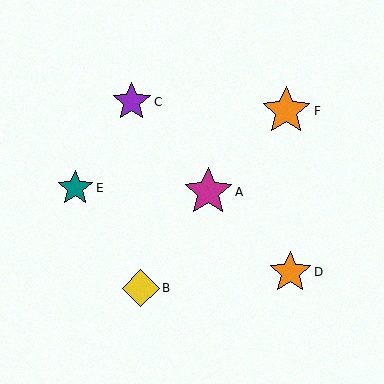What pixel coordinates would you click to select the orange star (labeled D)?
Click at (290, 272) to select the orange star D.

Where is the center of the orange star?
The center of the orange star is at (290, 272).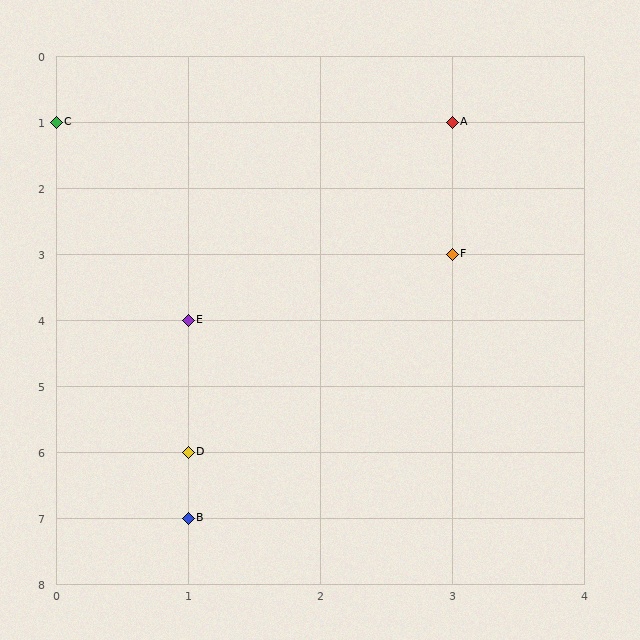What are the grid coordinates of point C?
Point C is at grid coordinates (0, 1).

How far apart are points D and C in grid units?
Points D and C are 1 column and 5 rows apart (about 5.1 grid units diagonally).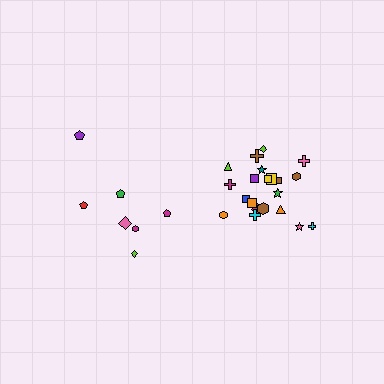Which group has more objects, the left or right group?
The right group.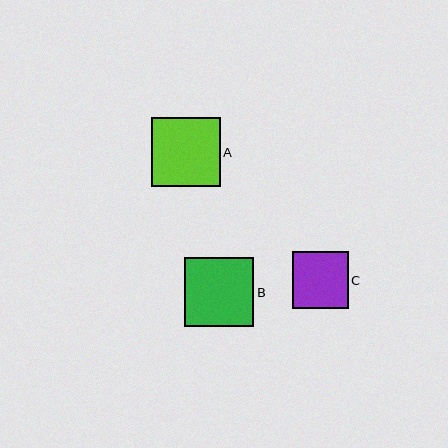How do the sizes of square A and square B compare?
Square A and square B are approximately the same size.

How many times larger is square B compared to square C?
Square B is approximately 1.2 times the size of square C.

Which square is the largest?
Square A is the largest with a size of approximately 69 pixels.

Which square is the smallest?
Square C is the smallest with a size of approximately 56 pixels.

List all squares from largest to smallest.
From largest to smallest: A, B, C.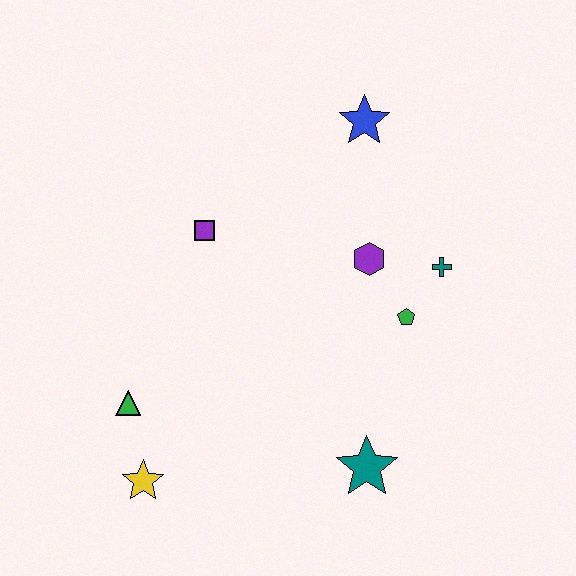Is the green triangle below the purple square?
Yes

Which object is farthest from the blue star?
The yellow star is farthest from the blue star.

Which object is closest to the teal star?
The green pentagon is closest to the teal star.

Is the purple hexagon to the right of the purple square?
Yes